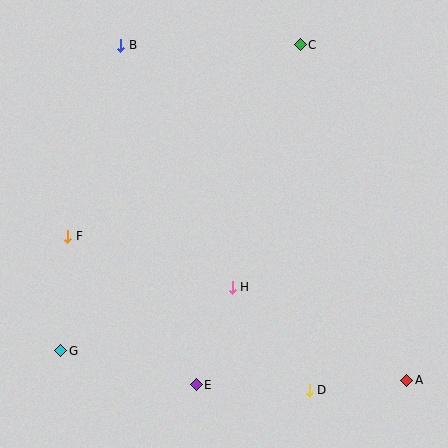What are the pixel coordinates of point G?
Point G is at (61, 351).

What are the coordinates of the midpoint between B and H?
The midpoint between B and H is at (176, 166).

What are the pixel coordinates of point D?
Point D is at (309, 390).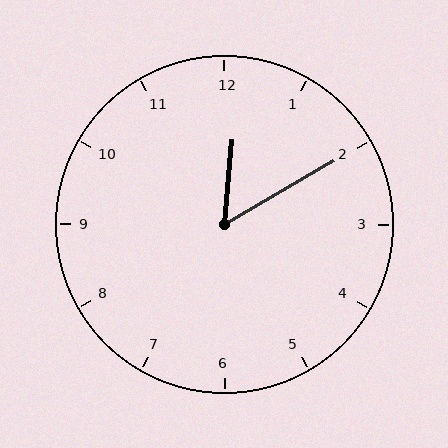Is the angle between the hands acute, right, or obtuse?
It is acute.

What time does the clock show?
12:10.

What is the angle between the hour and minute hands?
Approximately 55 degrees.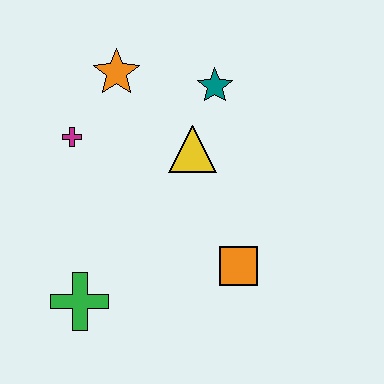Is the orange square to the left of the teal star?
No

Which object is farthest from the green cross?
The teal star is farthest from the green cross.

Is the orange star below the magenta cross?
No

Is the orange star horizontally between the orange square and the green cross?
Yes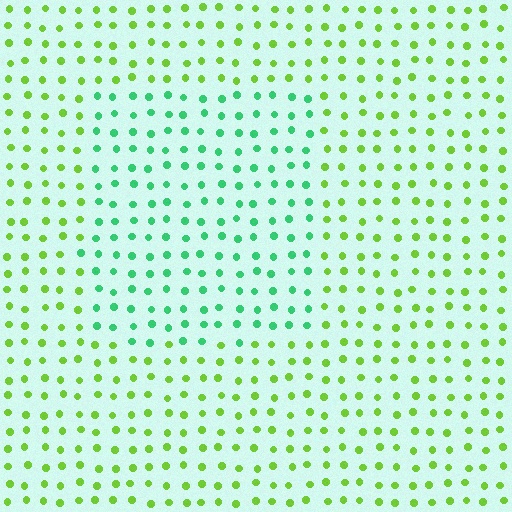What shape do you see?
I see a rectangle.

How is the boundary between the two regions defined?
The boundary is defined purely by a slight shift in hue (about 48 degrees). Spacing, size, and orientation are identical on both sides.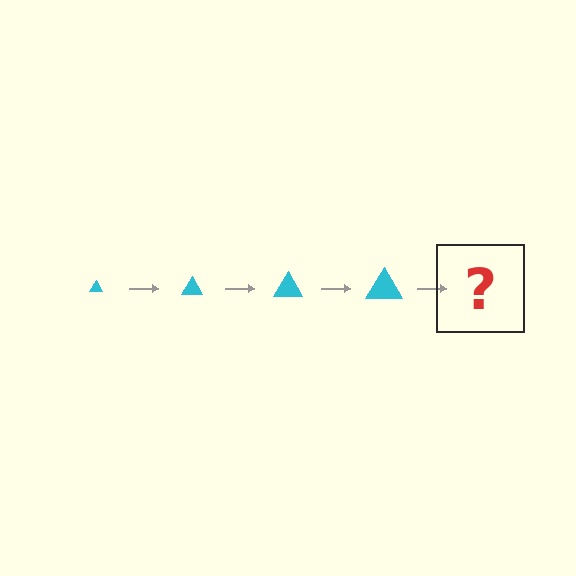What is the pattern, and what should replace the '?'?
The pattern is that the triangle gets progressively larger each step. The '?' should be a cyan triangle, larger than the previous one.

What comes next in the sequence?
The next element should be a cyan triangle, larger than the previous one.